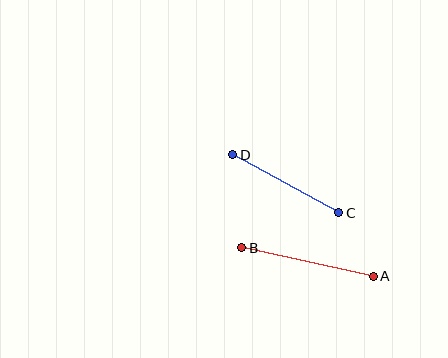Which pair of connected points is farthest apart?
Points A and B are farthest apart.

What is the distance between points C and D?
The distance is approximately 121 pixels.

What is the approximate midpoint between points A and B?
The midpoint is at approximately (308, 262) pixels.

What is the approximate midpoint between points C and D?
The midpoint is at approximately (286, 184) pixels.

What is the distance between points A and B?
The distance is approximately 135 pixels.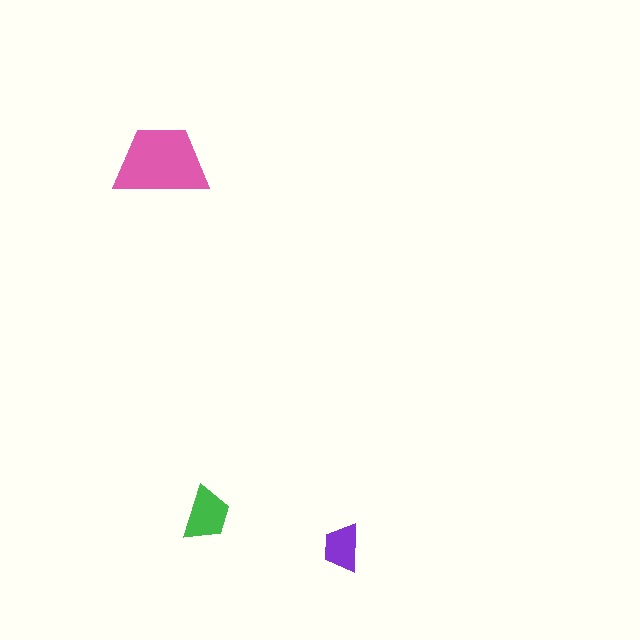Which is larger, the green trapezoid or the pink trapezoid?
The pink one.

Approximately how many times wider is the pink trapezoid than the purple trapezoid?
About 2 times wider.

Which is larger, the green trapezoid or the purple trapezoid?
The green one.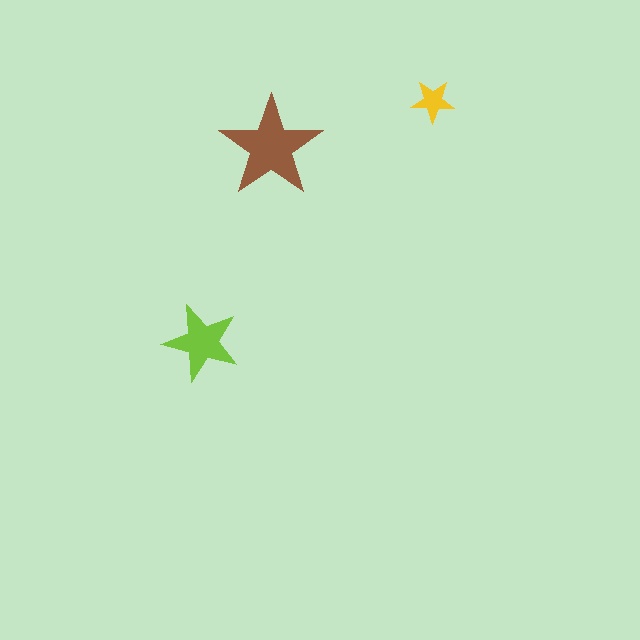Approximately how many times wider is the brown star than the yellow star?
About 2.5 times wider.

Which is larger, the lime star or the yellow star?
The lime one.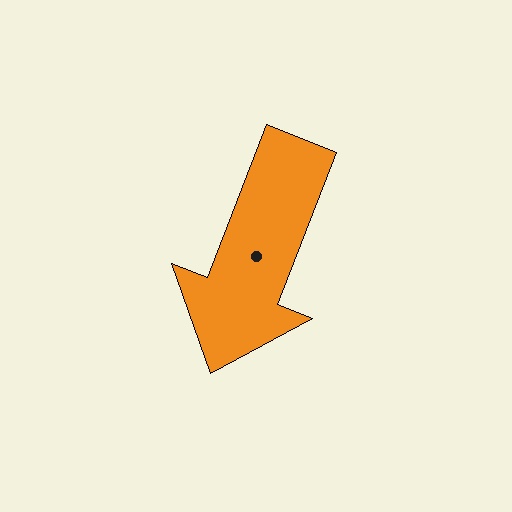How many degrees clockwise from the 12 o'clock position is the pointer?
Approximately 201 degrees.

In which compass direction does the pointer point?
South.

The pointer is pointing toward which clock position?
Roughly 7 o'clock.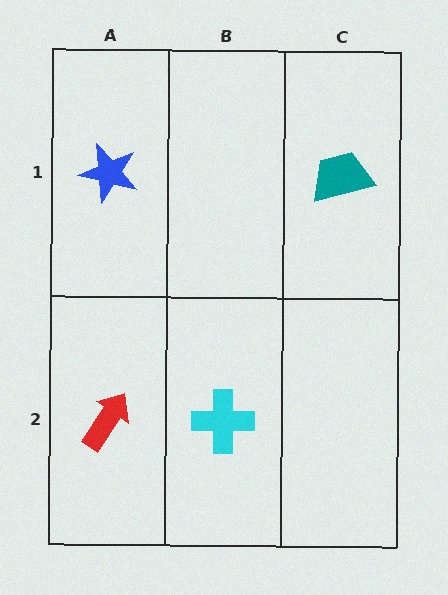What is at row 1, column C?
A teal trapezoid.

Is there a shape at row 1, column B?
No, that cell is empty.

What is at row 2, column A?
A red arrow.